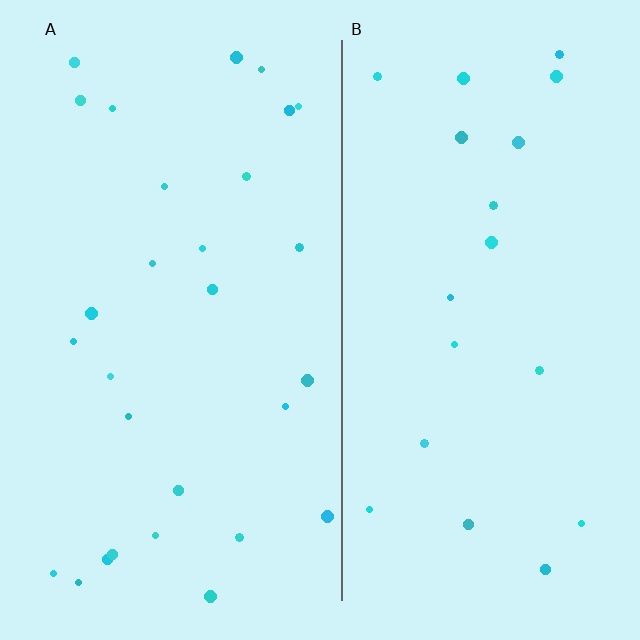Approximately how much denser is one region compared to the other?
Approximately 1.5× — region A over region B.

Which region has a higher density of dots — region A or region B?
A (the left).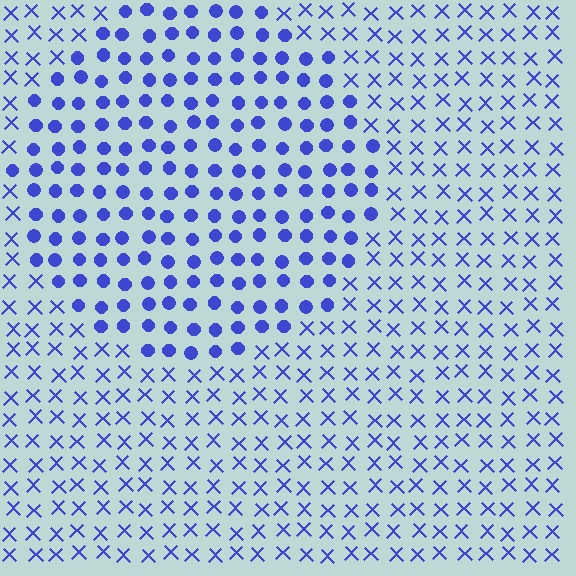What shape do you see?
I see a circle.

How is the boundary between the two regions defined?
The boundary is defined by a change in element shape: circles inside vs. X marks outside. All elements share the same color and spacing.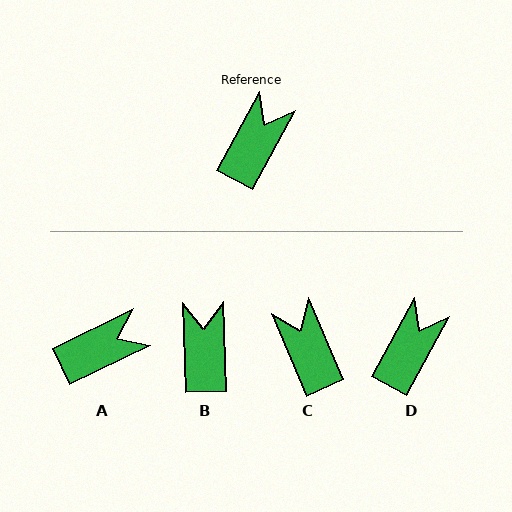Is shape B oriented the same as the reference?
No, it is off by about 31 degrees.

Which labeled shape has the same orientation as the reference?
D.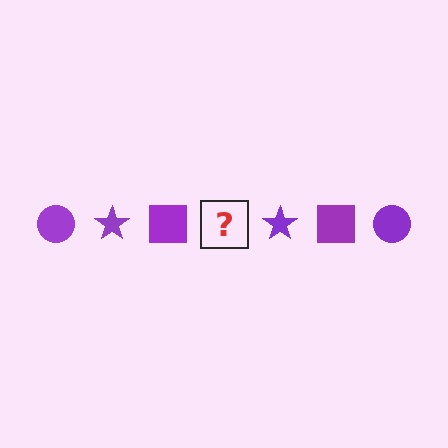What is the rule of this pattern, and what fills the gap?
The rule is that the pattern cycles through circle, star, square shapes in purple. The gap should be filled with a purple circle.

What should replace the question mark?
The question mark should be replaced with a purple circle.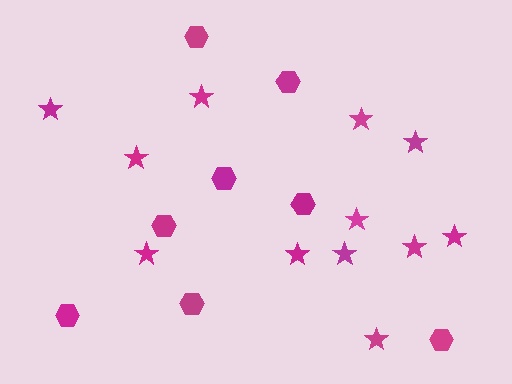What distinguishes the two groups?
There are 2 groups: one group of hexagons (8) and one group of stars (12).